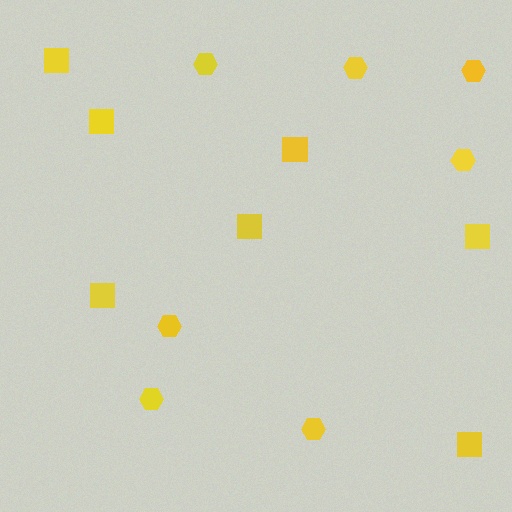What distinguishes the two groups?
There are 2 groups: one group of hexagons (7) and one group of squares (7).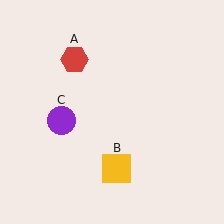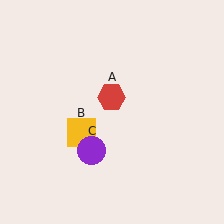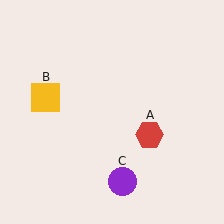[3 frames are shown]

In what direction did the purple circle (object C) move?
The purple circle (object C) moved down and to the right.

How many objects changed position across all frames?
3 objects changed position: red hexagon (object A), yellow square (object B), purple circle (object C).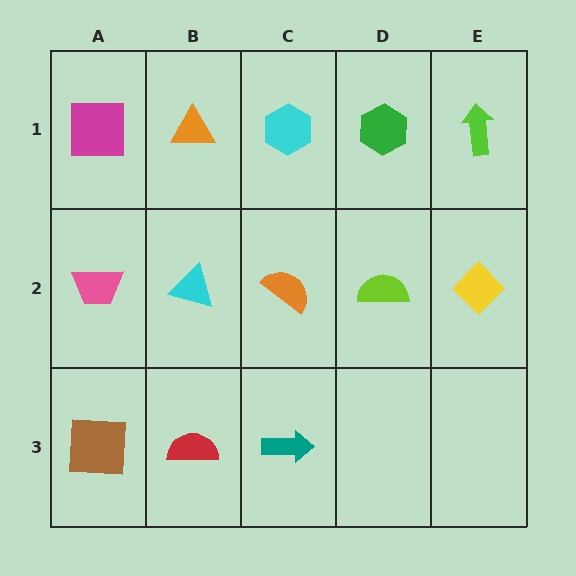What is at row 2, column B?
A cyan triangle.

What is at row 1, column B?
An orange triangle.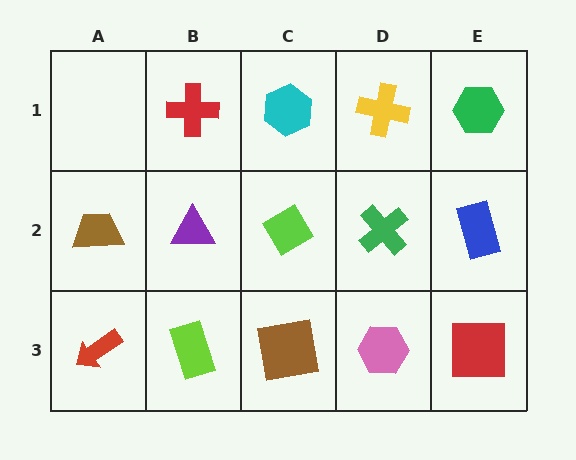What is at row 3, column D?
A pink hexagon.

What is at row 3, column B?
A lime rectangle.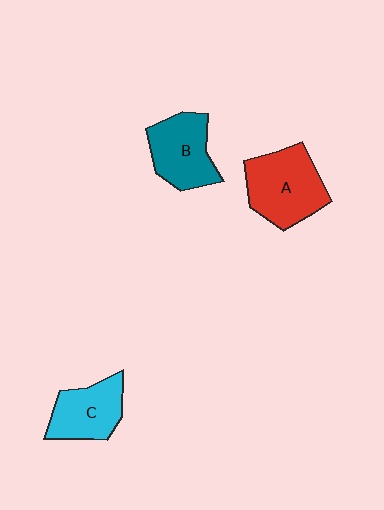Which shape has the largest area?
Shape A (red).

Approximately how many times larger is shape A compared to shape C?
Approximately 1.3 times.